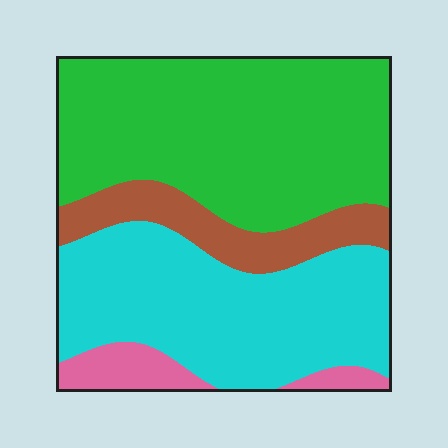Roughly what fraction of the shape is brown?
Brown takes up less than a sixth of the shape.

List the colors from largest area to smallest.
From largest to smallest: green, cyan, brown, pink.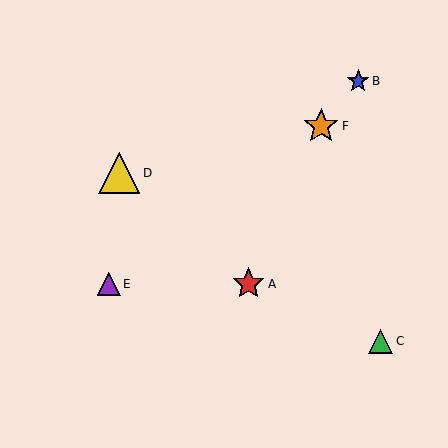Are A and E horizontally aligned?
Yes, both are at y≈284.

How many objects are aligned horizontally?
2 objects (A, E) are aligned horizontally.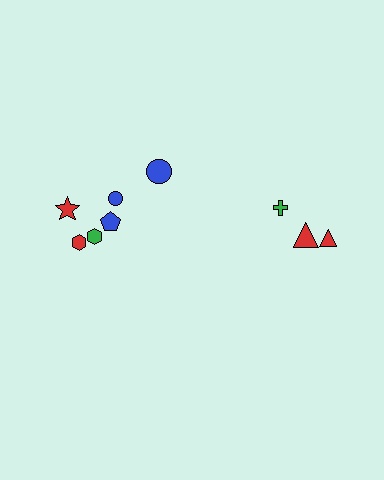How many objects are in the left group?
There are 6 objects.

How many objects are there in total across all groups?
There are 9 objects.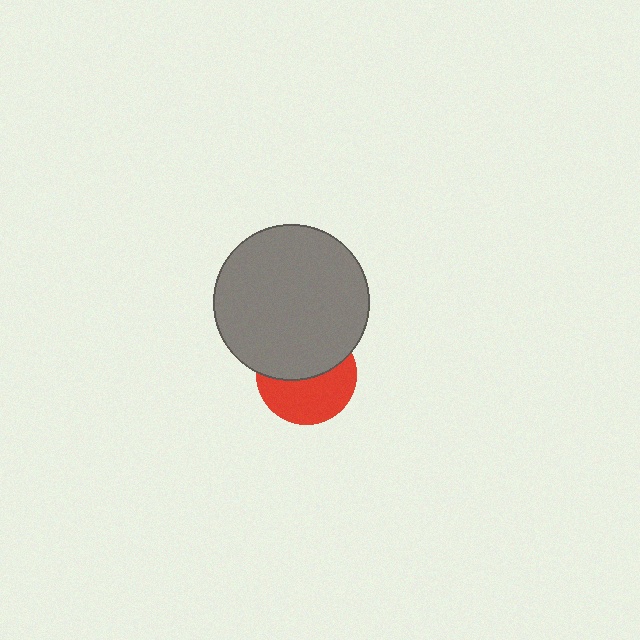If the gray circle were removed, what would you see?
You would see the complete red circle.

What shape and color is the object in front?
The object in front is a gray circle.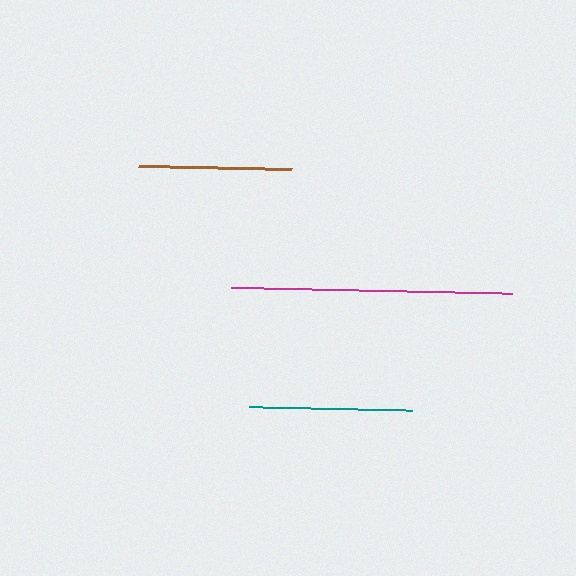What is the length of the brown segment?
The brown segment is approximately 153 pixels long.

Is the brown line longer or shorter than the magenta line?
The magenta line is longer than the brown line.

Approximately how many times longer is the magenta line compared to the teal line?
The magenta line is approximately 1.7 times the length of the teal line.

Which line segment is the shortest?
The brown line is the shortest at approximately 153 pixels.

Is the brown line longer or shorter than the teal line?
The teal line is longer than the brown line.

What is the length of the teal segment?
The teal segment is approximately 163 pixels long.